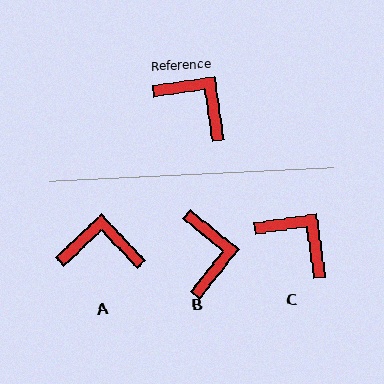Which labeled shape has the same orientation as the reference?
C.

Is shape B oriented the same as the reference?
No, it is off by about 47 degrees.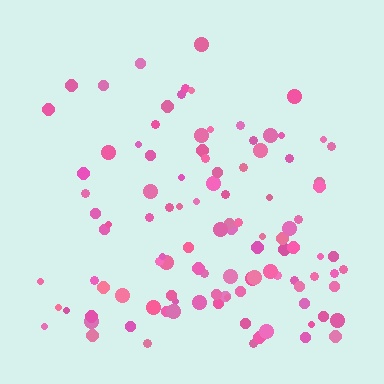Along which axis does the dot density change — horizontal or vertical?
Vertical.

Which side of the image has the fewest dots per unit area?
The top.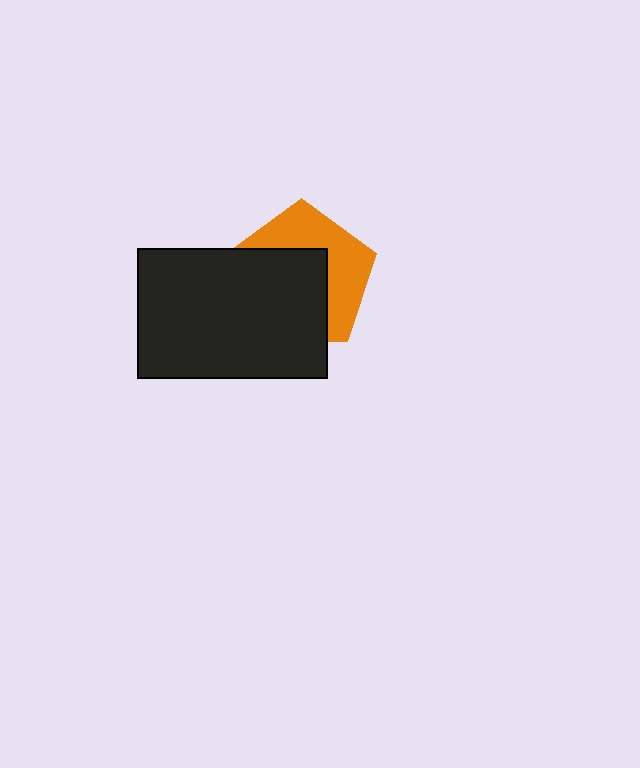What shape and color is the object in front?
The object in front is a black rectangle.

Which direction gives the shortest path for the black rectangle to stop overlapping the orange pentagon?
Moving toward the lower-left gives the shortest separation.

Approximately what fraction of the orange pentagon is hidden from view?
Roughly 55% of the orange pentagon is hidden behind the black rectangle.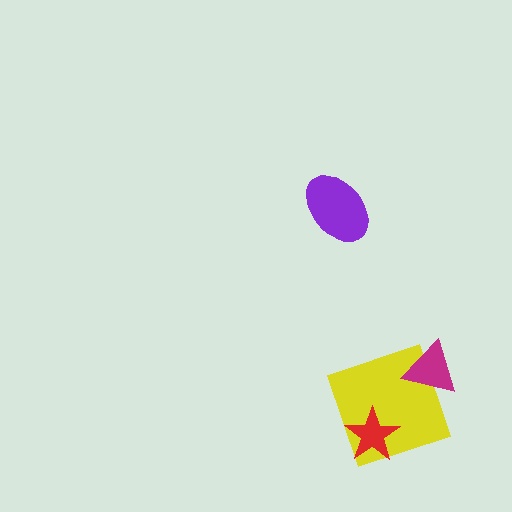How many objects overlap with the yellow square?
2 objects overlap with the yellow square.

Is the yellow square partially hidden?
Yes, it is partially covered by another shape.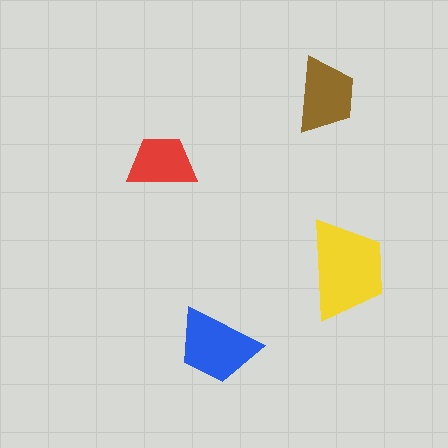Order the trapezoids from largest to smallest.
the yellow one, the blue one, the brown one, the red one.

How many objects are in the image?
There are 4 objects in the image.